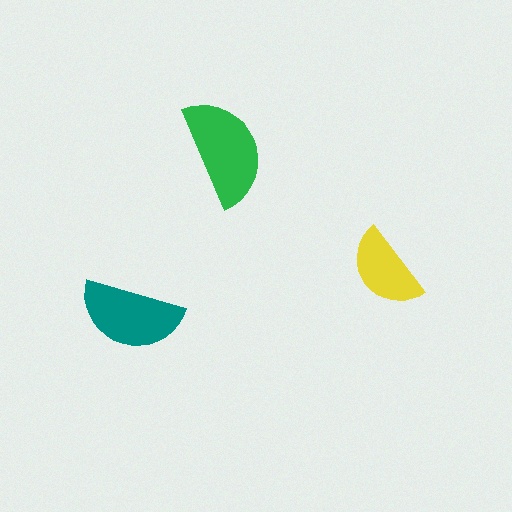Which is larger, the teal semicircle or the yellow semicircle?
The teal one.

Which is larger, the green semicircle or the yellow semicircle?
The green one.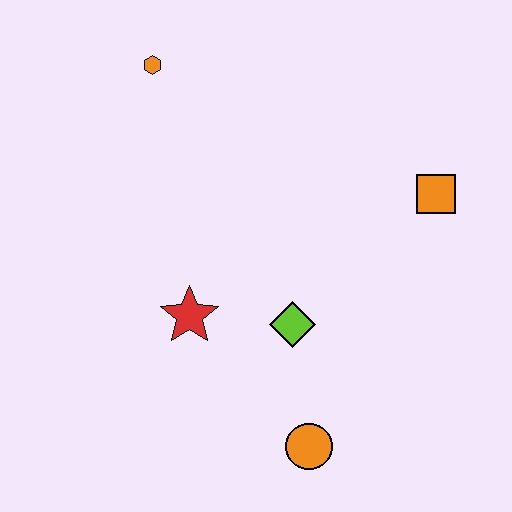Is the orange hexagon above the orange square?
Yes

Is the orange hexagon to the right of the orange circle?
No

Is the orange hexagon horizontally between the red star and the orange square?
No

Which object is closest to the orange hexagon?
The red star is closest to the orange hexagon.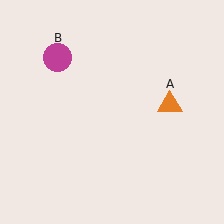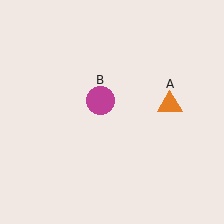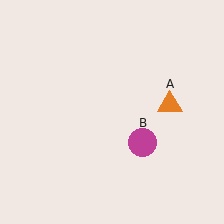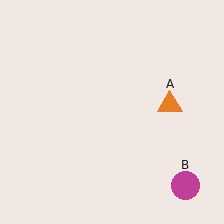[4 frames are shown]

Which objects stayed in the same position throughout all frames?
Orange triangle (object A) remained stationary.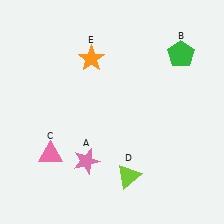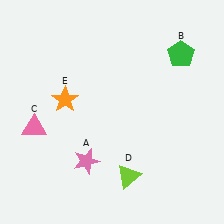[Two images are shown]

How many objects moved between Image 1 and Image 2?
2 objects moved between the two images.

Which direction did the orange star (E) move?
The orange star (E) moved down.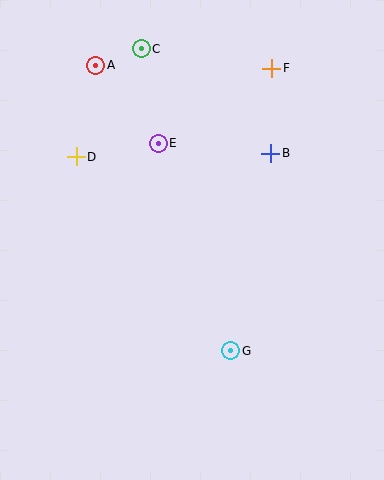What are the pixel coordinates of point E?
Point E is at (158, 143).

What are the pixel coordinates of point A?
Point A is at (96, 65).